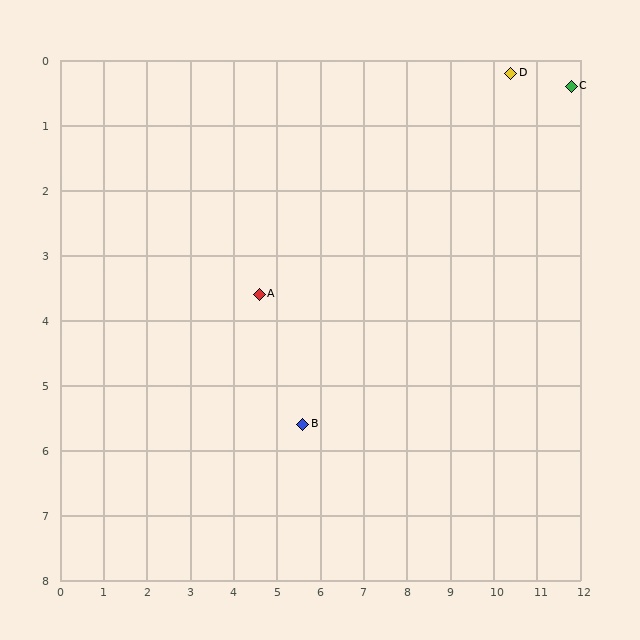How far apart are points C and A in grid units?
Points C and A are about 7.9 grid units apart.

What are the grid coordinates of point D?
Point D is at approximately (10.4, 0.2).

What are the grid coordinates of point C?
Point C is at approximately (11.8, 0.4).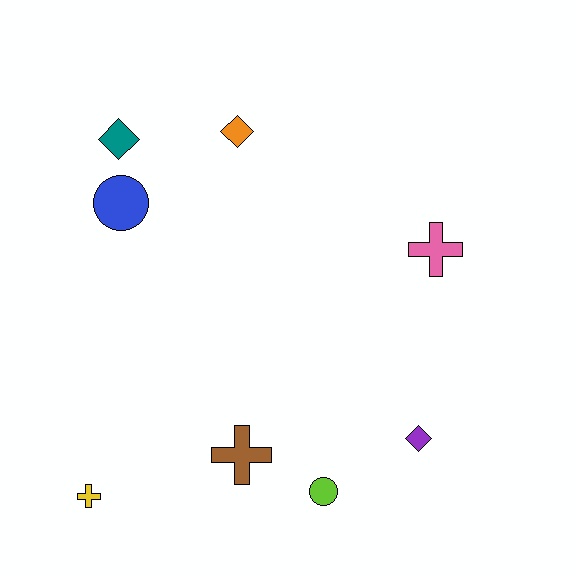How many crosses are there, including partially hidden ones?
There are 3 crosses.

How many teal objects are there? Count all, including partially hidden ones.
There is 1 teal object.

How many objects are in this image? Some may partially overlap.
There are 8 objects.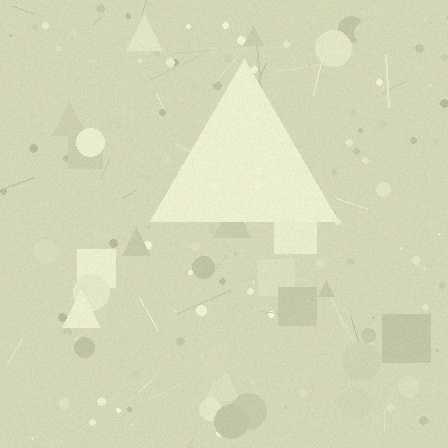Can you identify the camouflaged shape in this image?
The camouflaged shape is a triangle.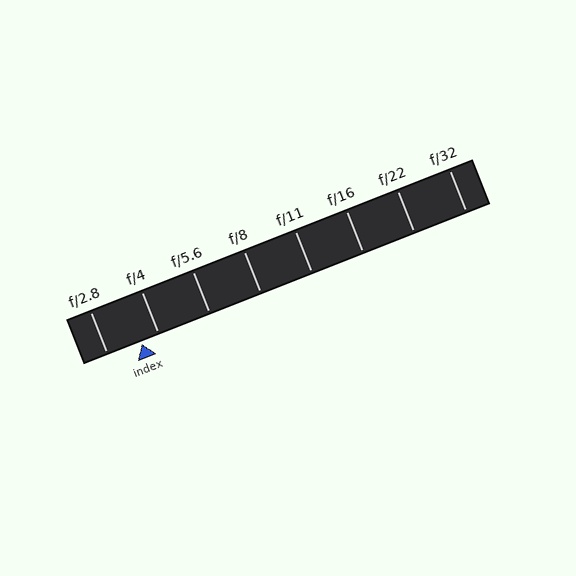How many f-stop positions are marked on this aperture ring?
There are 8 f-stop positions marked.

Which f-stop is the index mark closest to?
The index mark is closest to f/4.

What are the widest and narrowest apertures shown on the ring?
The widest aperture shown is f/2.8 and the narrowest is f/32.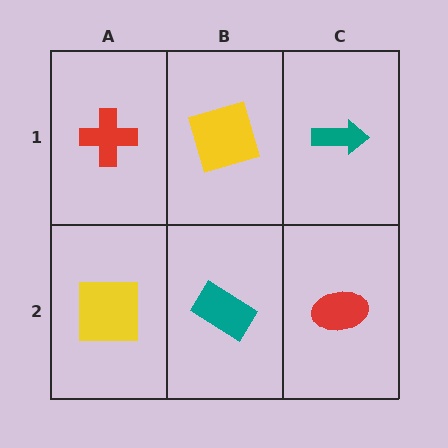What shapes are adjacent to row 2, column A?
A red cross (row 1, column A), a teal rectangle (row 2, column B).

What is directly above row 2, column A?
A red cross.